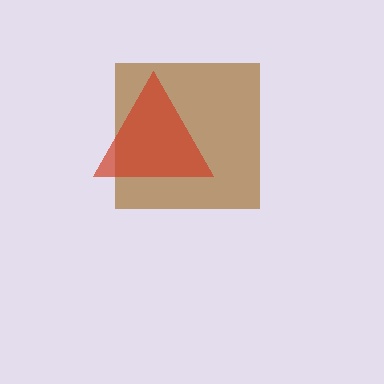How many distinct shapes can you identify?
There are 2 distinct shapes: a brown square, a red triangle.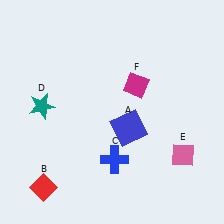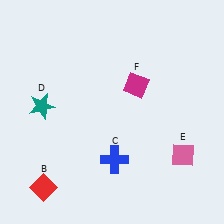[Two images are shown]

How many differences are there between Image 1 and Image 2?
There is 1 difference between the two images.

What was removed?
The blue square (A) was removed in Image 2.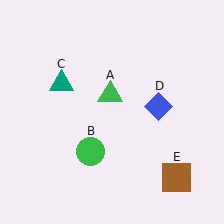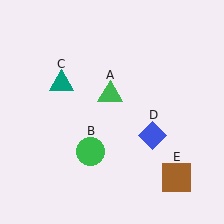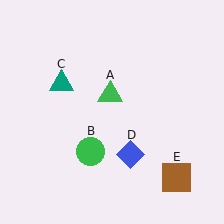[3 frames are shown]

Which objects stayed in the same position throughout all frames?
Green triangle (object A) and green circle (object B) and teal triangle (object C) and brown square (object E) remained stationary.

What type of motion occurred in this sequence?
The blue diamond (object D) rotated clockwise around the center of the scene.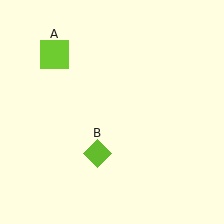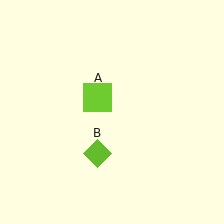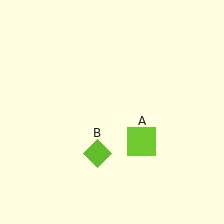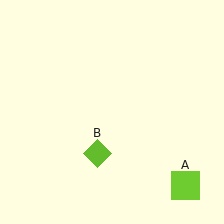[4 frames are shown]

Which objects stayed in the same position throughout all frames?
Lime diamond (object B) remained stationary.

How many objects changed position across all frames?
1 object changed position: lime square (object A).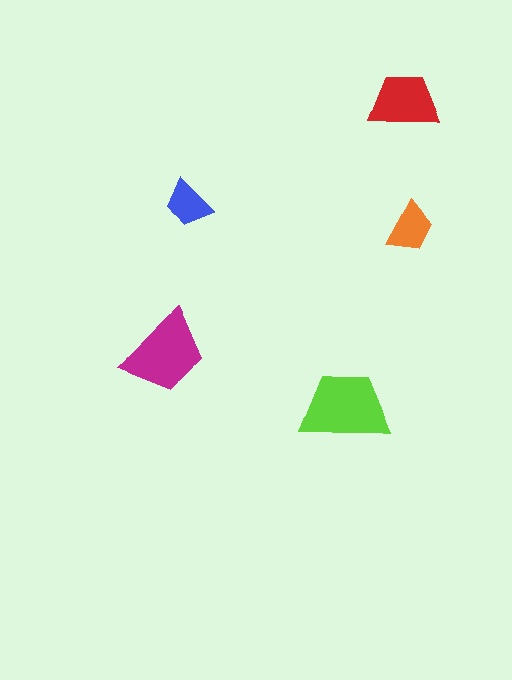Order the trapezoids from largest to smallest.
the lime one, the magenta one, the red one, the orange one, the blue one.